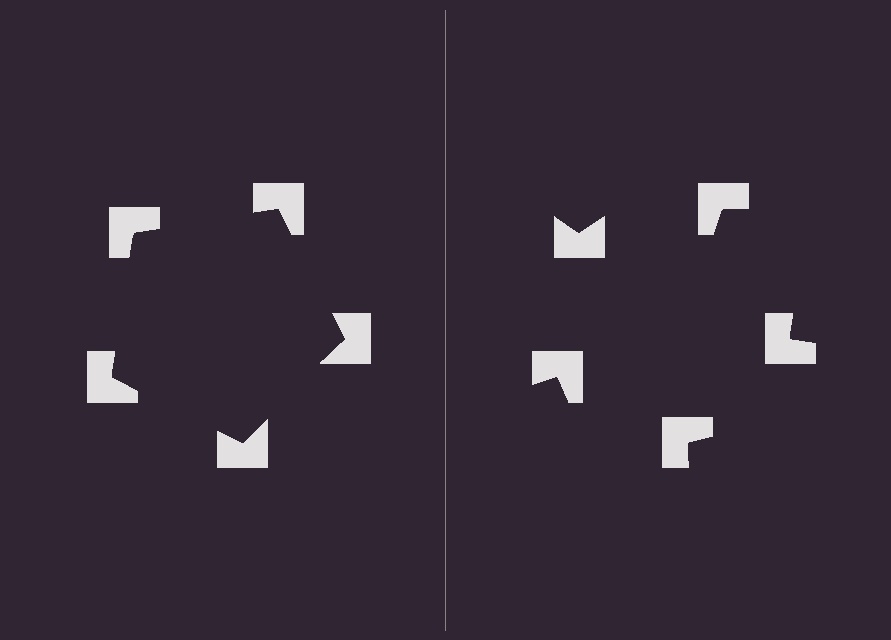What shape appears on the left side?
An illusory pentagon.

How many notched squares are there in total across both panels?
10 — 5 on each side.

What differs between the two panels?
The notched squares are positioned identically on both sides; only the wedge orientations differ. On the left they align to a pentagon; on the right they are misaligned.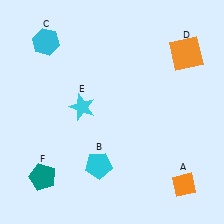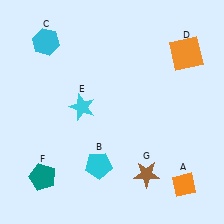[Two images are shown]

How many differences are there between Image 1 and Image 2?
There is 1 difference between the two images.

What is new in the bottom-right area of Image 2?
A brown star (G) was added in the bottom-right area of Image 2.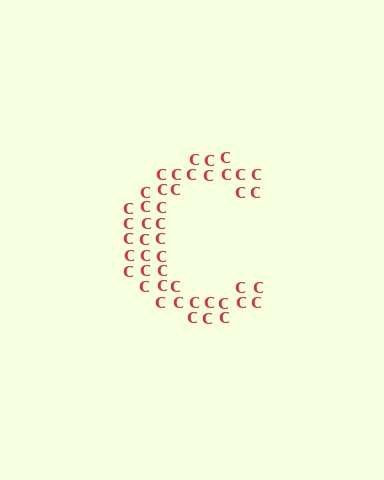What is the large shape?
The large shape is the letter C.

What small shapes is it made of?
It is made of small letter C's.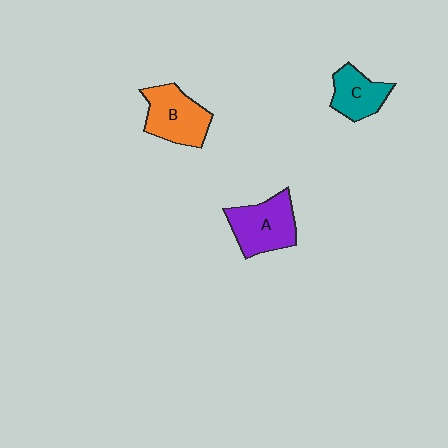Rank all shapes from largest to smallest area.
From largest to smallest: A (purple), B (orange), C (teal).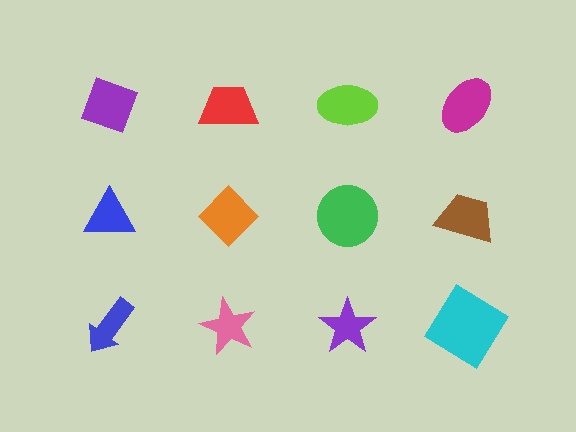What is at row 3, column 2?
A pink star.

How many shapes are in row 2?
4 shapes.